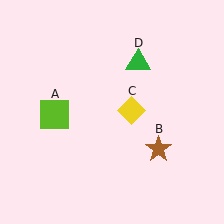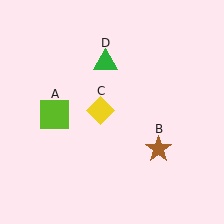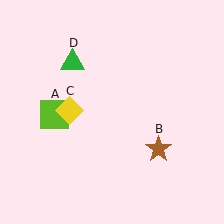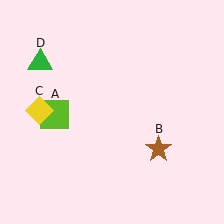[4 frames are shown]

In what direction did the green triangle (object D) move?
The green triangle (object D) moved left.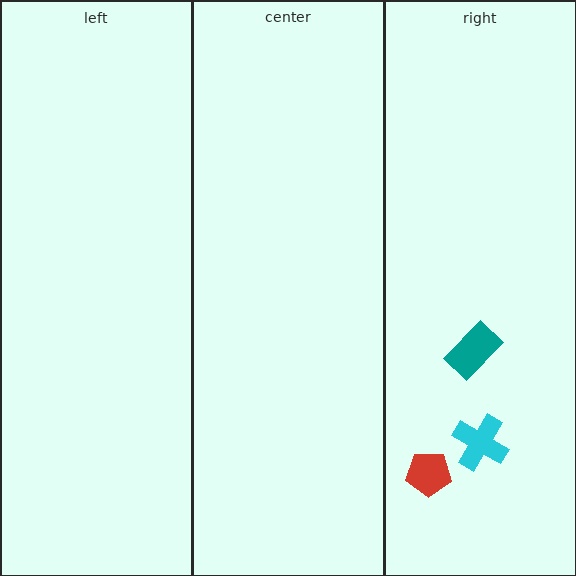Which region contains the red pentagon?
The right region.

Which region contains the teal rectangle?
The right region.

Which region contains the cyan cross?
The right region.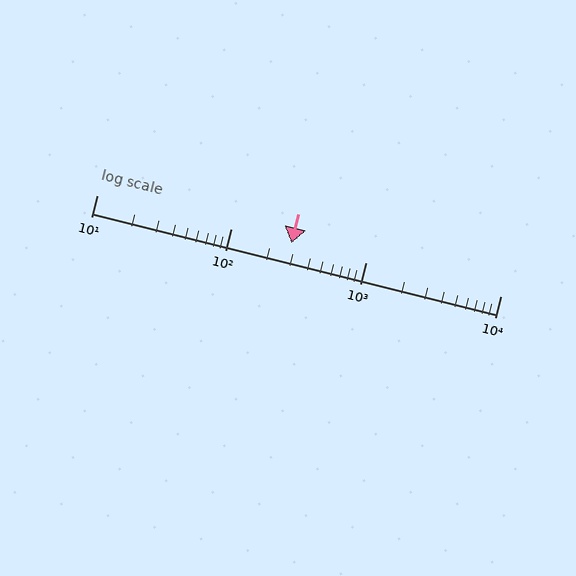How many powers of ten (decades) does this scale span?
The scale spans 3 decades, from 10 to 10000.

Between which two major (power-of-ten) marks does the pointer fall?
The pointer is between 100 and 1000.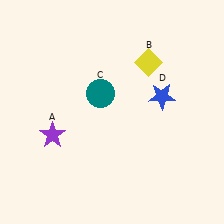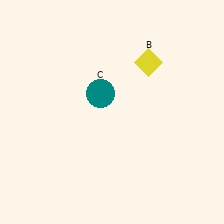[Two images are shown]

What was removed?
The purple star (A), the blue star (D) were removed in Image 2.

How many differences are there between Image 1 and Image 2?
There are 2 differences between the two images.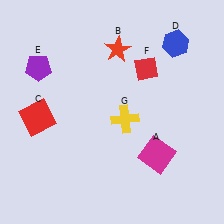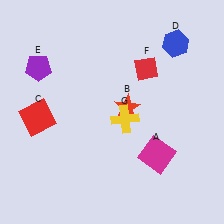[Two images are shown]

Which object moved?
The red star (B) moved down.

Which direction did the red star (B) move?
The red star (B) moved down.